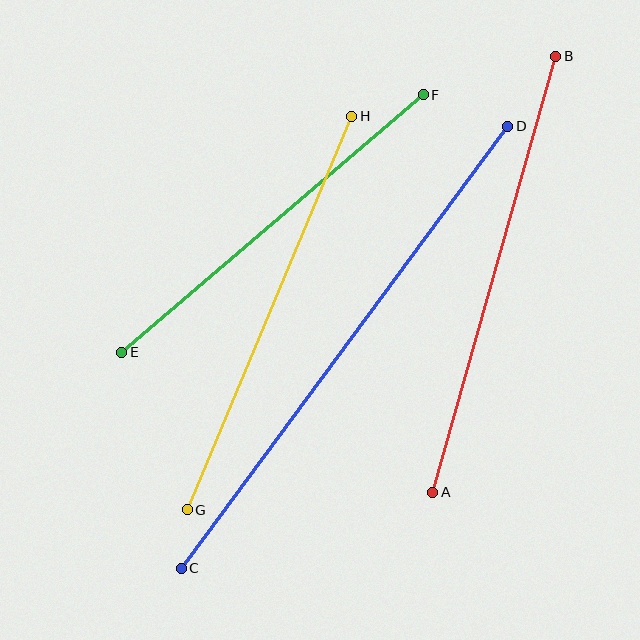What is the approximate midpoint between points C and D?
The midpoint is at approximately (345, 347) pixels.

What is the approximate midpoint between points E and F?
The midpoint is at approximately (272, 224) pixels.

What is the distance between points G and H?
The distance is approximately 427 pixels.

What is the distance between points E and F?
The distance is approximately 396 pixels.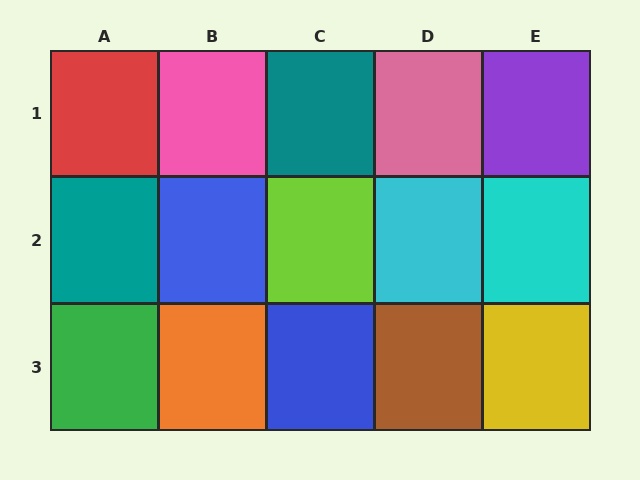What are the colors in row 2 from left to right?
Teal, blue, lime, cyan, cyan.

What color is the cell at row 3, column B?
Orange.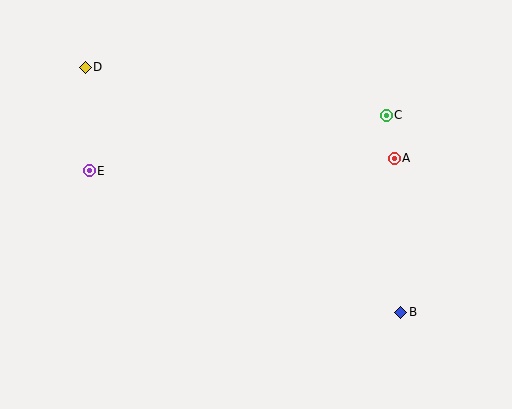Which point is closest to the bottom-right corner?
Point B is closest to the bottom-right corner.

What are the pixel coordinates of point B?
Point B is at (401, 313).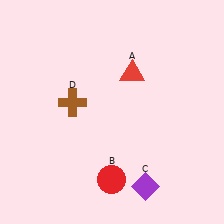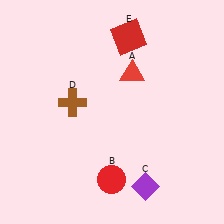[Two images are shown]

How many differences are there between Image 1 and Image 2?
There is 1 difference between the two images.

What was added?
A red square (E) was added in Image 2.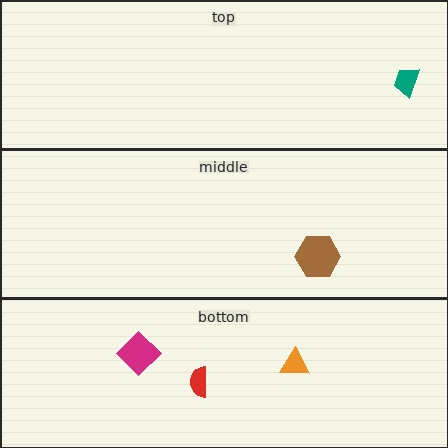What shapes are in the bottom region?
The red semicircle, the orange triangle, the magenta diamond.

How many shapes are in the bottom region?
3.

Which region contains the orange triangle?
The bottom region.